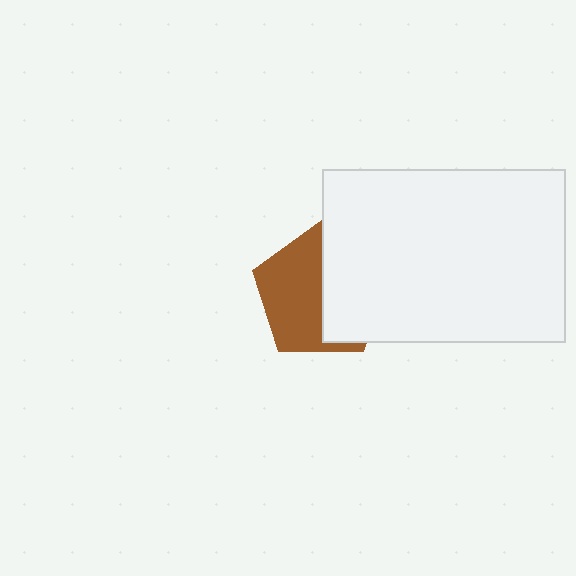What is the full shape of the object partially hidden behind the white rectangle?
The partially hidden object is a brown pentagon.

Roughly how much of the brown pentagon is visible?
About half of it is visible (roughly 53%).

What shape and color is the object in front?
The object in front is a white rectangle.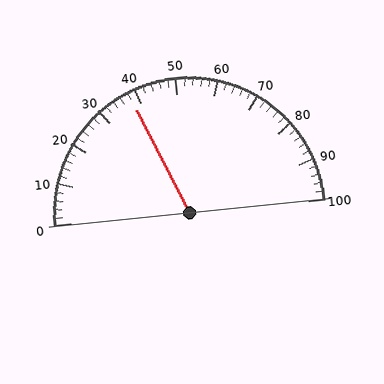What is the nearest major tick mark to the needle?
The nearest major tick mark is 40.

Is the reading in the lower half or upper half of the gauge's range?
The reading is in the lower half of the range (0 to 100).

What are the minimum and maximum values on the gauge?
The gauge ranges from 0 to 100.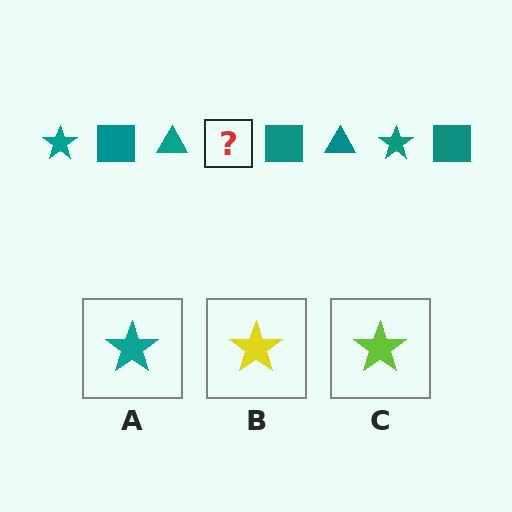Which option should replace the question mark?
Option A.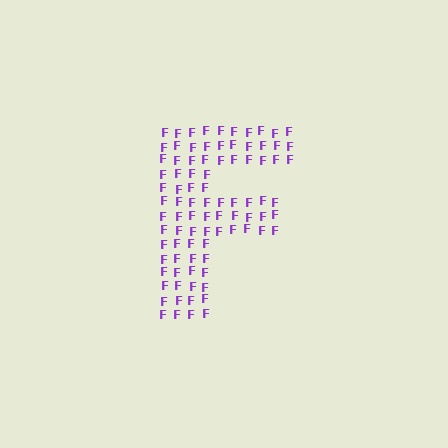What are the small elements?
The small elements are letter F's.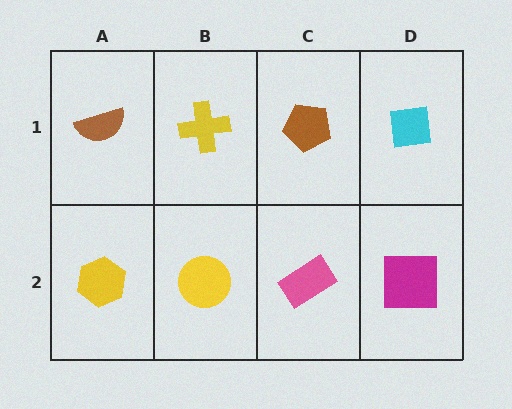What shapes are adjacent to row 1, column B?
A yellow circle (row 2, column B), a brown semicircle (row 1, column A), a brown pentagon (row 1, column C).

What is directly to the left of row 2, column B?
A yellow hexagon.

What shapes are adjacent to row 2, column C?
A brown pentagon (row 1, column C), a yellow circle (row 2, column B), a magenta square (row 2, column D).